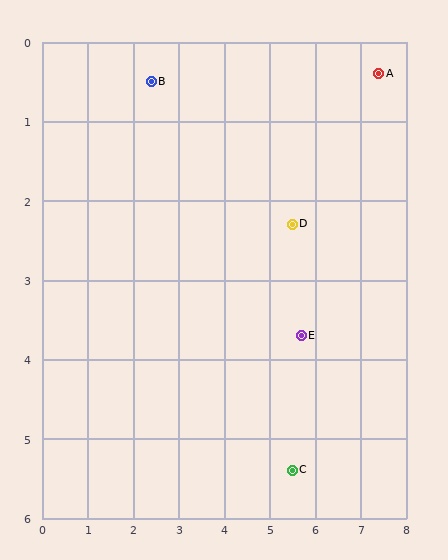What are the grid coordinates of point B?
Point B is at approximately (2.4, 0.5).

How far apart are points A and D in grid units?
Points A and D are about 2.7 grid units apart.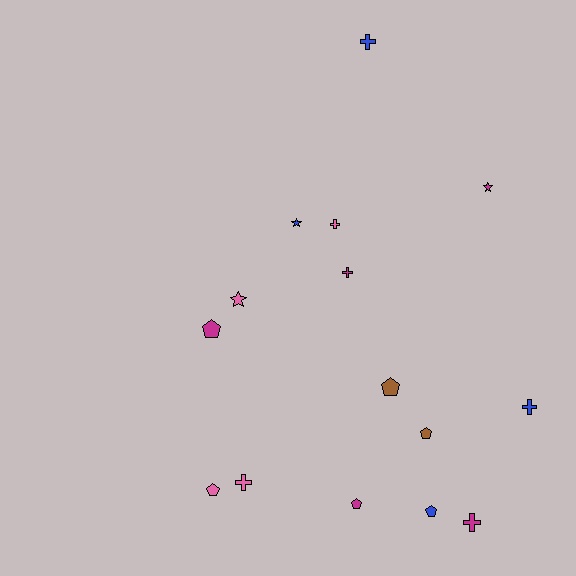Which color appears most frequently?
Magenta, with 5 objects.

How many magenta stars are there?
There is 1 magenta star.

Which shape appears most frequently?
Pentagon, with 6 objects.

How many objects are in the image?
There are 15 objects.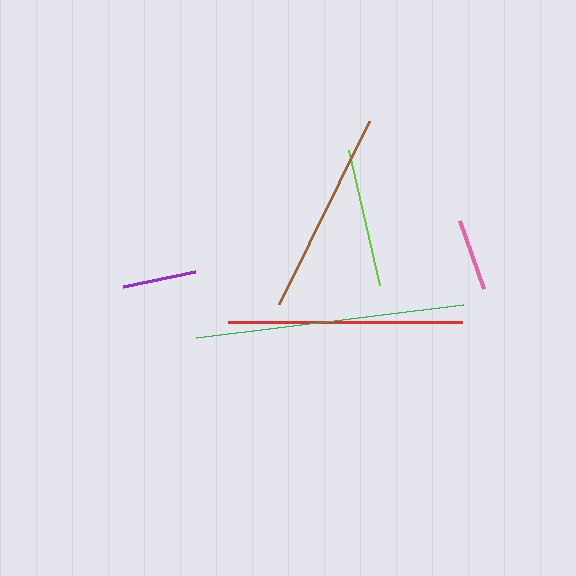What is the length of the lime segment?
The lime segment is approximately 138 pixels long.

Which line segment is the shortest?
The pink line is the shortest at approximately 72 pixels.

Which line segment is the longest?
The green line is the longest at approximately 269 pixels.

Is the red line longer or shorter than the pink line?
The red line is longer than the pink line.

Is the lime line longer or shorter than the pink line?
The lime line is longer than the pink line.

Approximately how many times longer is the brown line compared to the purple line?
The brown line is approximately 2.8 times the length of the purple line.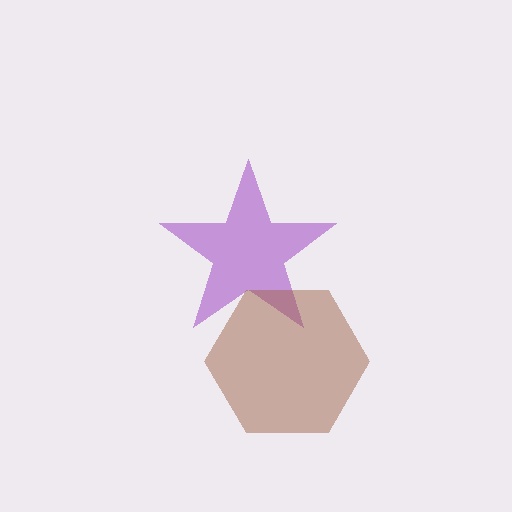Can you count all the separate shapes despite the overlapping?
Yes, there are 2 separate shapes.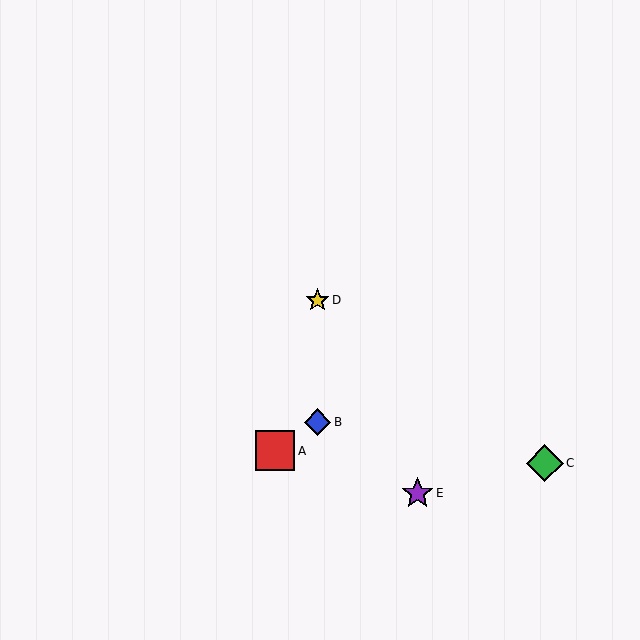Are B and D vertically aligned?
Yes, both are at x≈317.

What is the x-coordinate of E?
Object E is at x≈418.